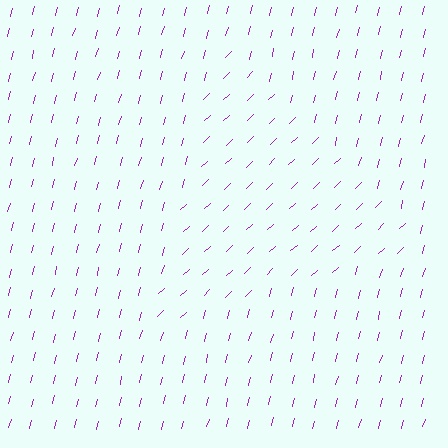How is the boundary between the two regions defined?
The boundary is defined purely by a change in line orientation (approximately 32 degrees difference). All lines are the same color and thickness.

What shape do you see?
I see a triangle.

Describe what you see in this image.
The image is filled with small purple line segments. A triangle region in the image has lines oriented differently from the surrounding lines, creating a visible texture boundary.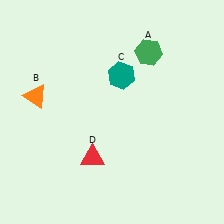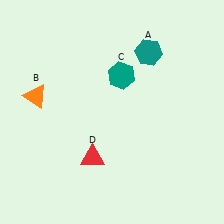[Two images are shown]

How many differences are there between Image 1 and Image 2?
There is 1 difference between the two images.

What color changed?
The hexagon (A) changed from green in Image 1 to teal in Image 2.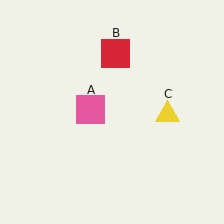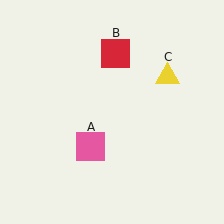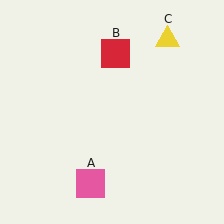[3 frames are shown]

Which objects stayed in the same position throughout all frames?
Red square (object B) remained stationary.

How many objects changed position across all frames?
2 objects changed position: pink square (object A), yellow triangle (object C).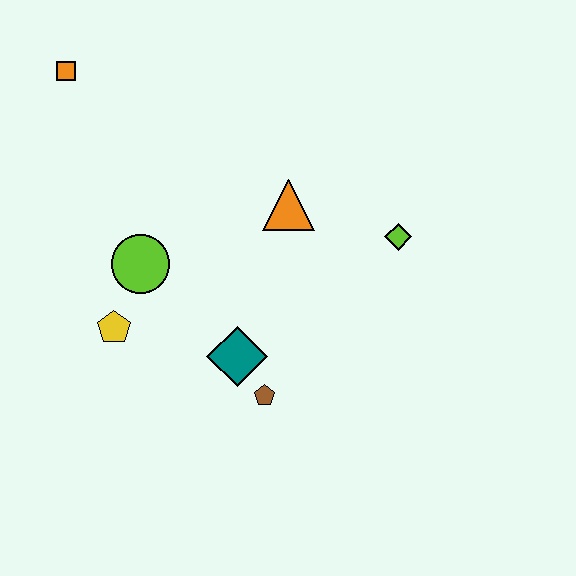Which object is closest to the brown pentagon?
The teal diamond is closest to the brown pentagon.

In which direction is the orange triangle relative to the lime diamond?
The orange triangle is to the left of the lime diamond.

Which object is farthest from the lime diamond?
The orange square is farthest from the lime diamond.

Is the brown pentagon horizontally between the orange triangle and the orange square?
Yes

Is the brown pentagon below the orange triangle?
Yes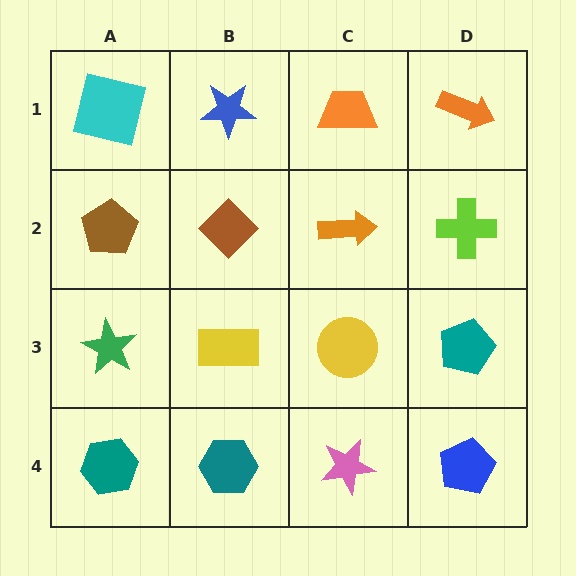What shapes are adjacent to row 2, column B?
A blue star (row 1, column B), a yellow rectangle (row 3, column B), a brown pentagon (row 2, column A), an orange arrow (row 2, column C).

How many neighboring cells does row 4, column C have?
3.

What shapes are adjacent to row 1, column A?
A brown pentagon (row 2, column A), a blue star (row 1, column B).